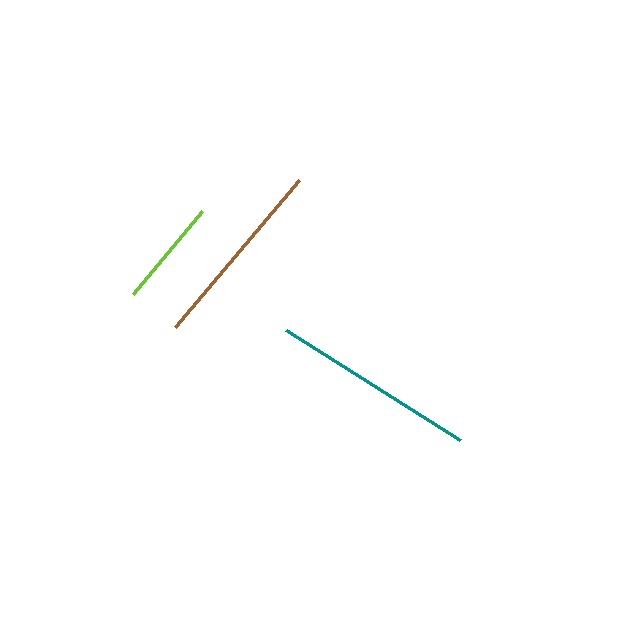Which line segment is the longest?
The teal line is the longest at approximately 206 pixels.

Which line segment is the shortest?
The lime line is the shortest at approximately 108 pixels.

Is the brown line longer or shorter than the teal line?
The teal line is longer than the brown line.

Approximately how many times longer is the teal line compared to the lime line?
The teal line is approximately 1.9 times the length of the lime line.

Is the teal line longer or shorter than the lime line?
The teal line is longer than the lime line.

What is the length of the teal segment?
The teal segment is approximately 206 pixels long.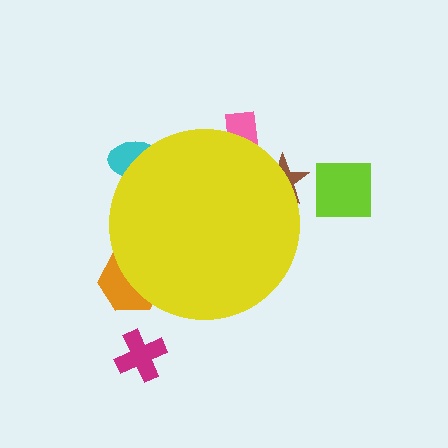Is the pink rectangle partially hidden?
Yes, the pink rectangle is partially hidden behind the yellow circle.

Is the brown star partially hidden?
Yes, the brown star is partially hidden behind the yellow circle.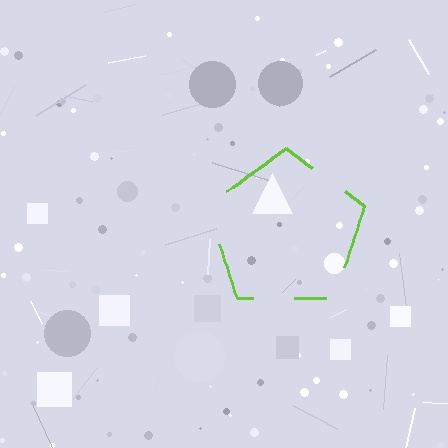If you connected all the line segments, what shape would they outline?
They would outline a pentagon.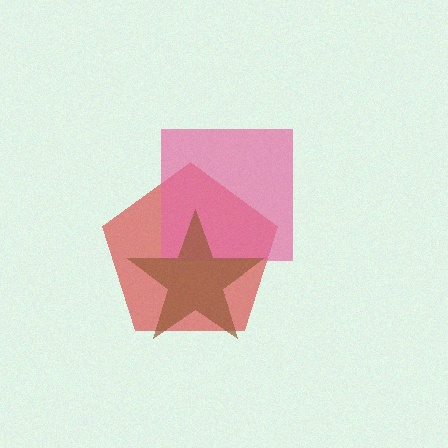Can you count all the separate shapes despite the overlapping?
Yes, there are 3 separate shapes.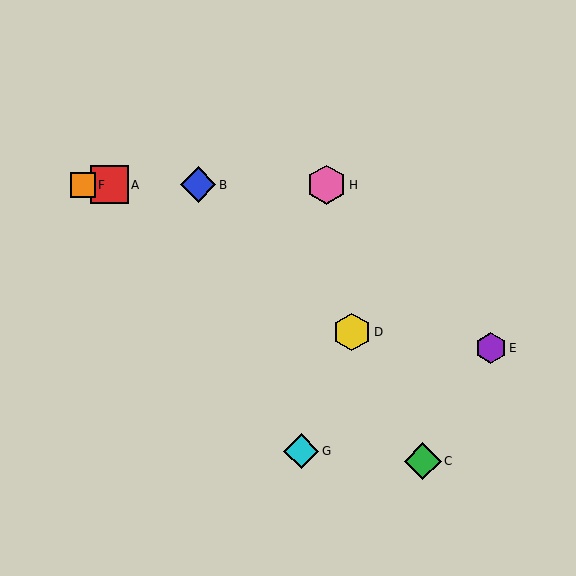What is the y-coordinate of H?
Object H is at y≈185.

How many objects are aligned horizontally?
4 objects (A, B, F, H) are aligned horizontally.